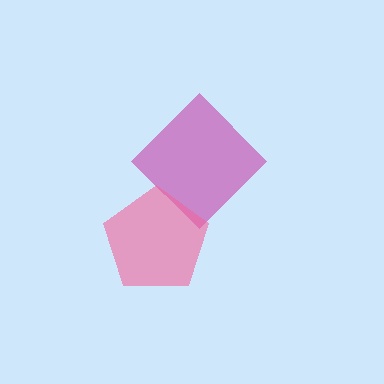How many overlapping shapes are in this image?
There are 2 overlapping shapes in the image.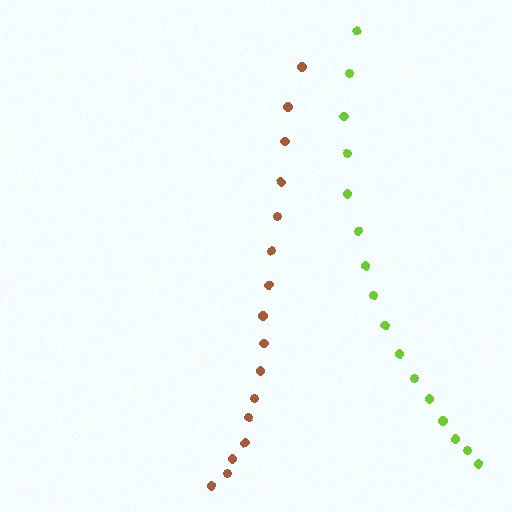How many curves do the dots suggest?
There are 2 distinct paths.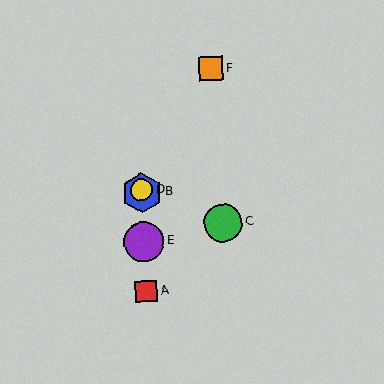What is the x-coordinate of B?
Object B is at x≈142.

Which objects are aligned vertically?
Objects A, B, D, E are aligned vertically.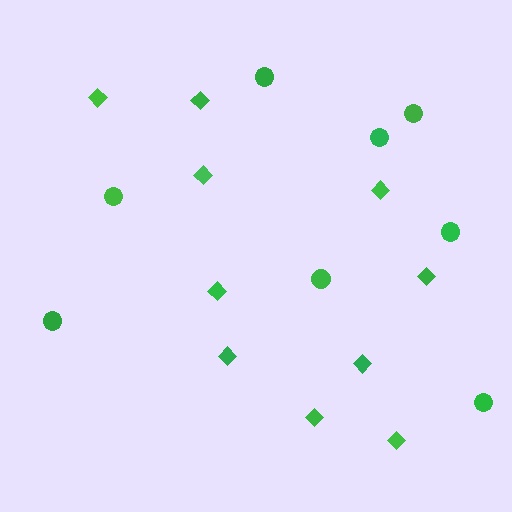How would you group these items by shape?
There are 2 groups: one group of circles (8) and one group of diamonds (10).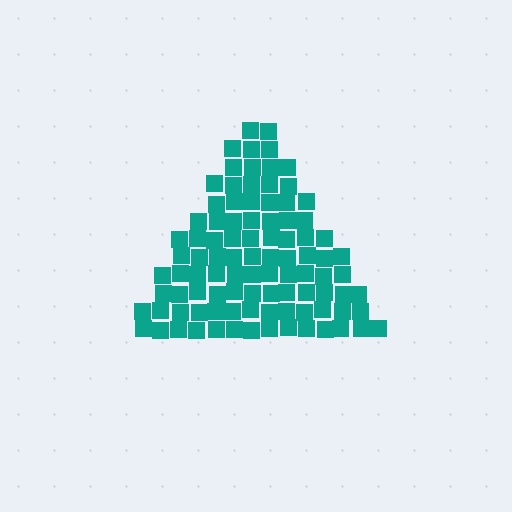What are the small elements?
The small elements are squares.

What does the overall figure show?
The overall figure shows a triangle.